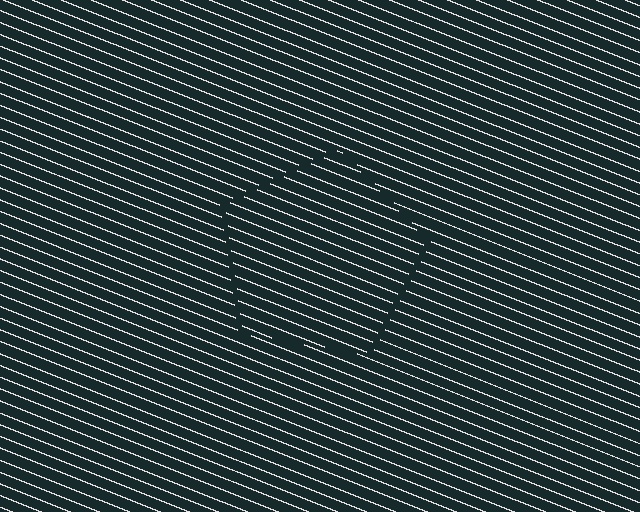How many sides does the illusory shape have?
5 sides — the line-ends trace a pentagon.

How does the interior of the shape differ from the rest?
The interior of the shape contains the same grating, shifted by half a period — the contour is defined by the phase discontinuity where line-ends from the inner and outer gratings abut.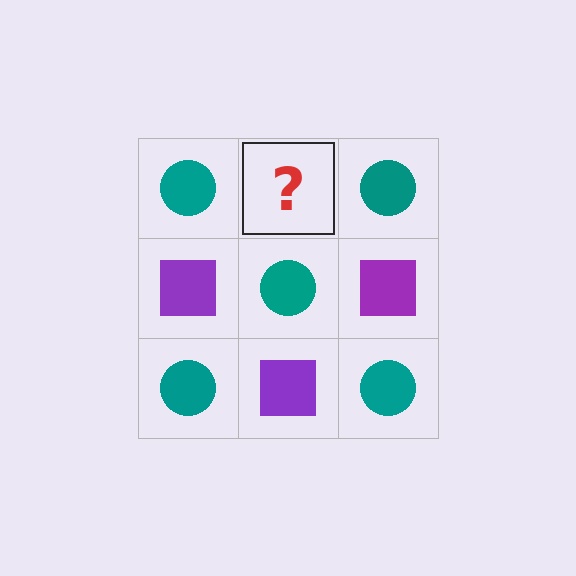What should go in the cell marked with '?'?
The missing cell should contain a purple square.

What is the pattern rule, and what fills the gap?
The rule is that it alternates teal circle and purple square in a checkerboard pattern. The gap should be filled with a purple square.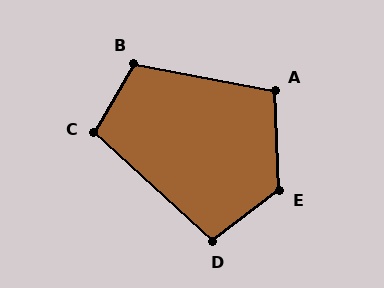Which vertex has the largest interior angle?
E, at approximately 124 degrees.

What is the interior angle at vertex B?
Approximately 110 degrees (obtuse).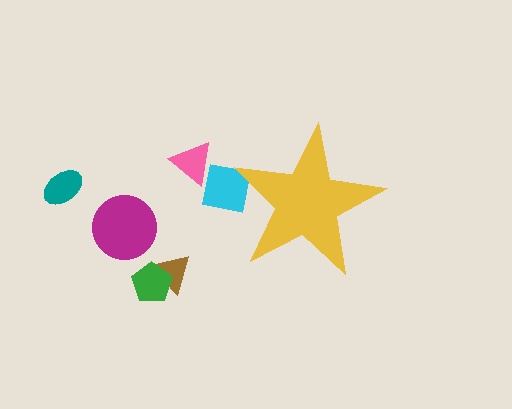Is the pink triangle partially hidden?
No, the pink triangle is fully visible.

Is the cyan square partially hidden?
Yes, the cyan square is partially hidden behind the yellow star.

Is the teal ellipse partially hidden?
No, the teal ellipse is fully visible.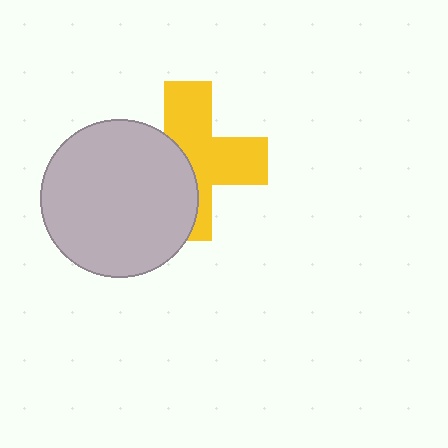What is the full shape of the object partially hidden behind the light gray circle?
The partially hidden object is a yellow cross.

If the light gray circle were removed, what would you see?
You would see the complete yellow cross.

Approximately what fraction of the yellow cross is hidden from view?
Roughly 44% of the yellow cross is hidden behind the light gray circle.